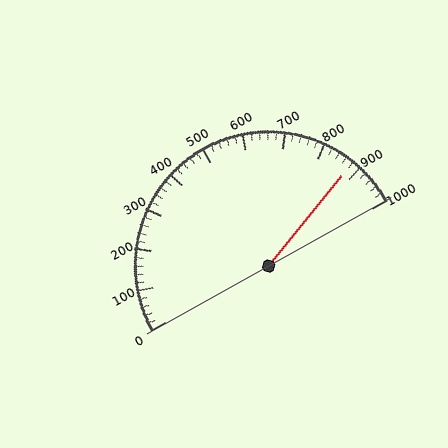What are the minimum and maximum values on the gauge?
The gauge ranges from 0 to 1000.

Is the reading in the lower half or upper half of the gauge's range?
The reading is in the upper half of the range (0 to 1000).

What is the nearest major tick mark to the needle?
The nearest major tick mark is 900.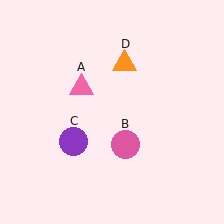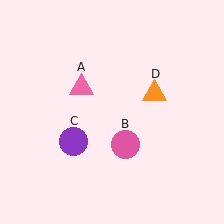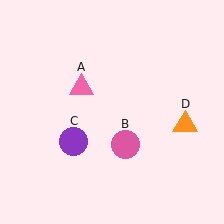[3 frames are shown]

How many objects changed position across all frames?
1 object changed position: orange triangle (object D).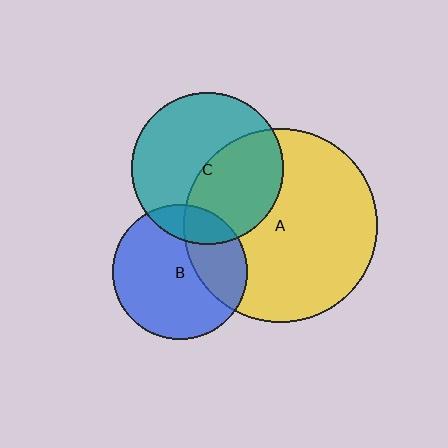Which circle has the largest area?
Circle A (yellow).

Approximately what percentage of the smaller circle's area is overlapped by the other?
Approximately 15%.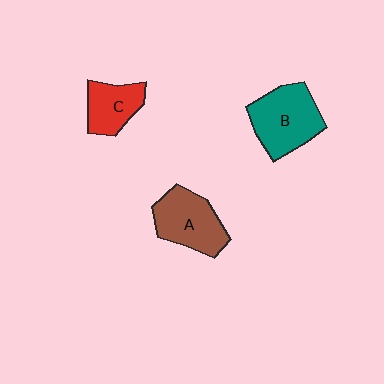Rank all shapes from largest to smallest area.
From largest to smallest: B (teal), A (brown), C (red).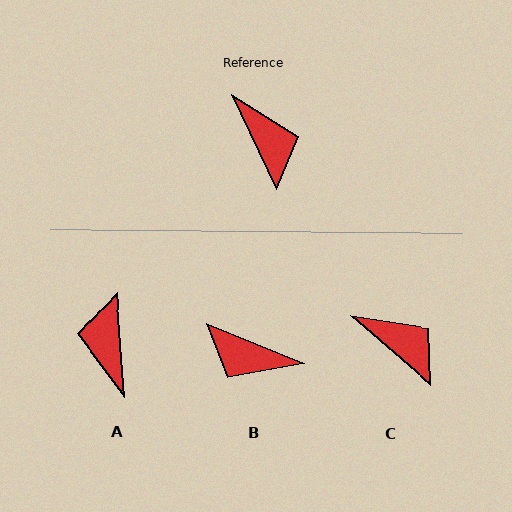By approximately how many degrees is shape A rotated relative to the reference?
Approximately 159 degrees counter-clockwise.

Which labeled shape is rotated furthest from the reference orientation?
A, about 159 degrees away.